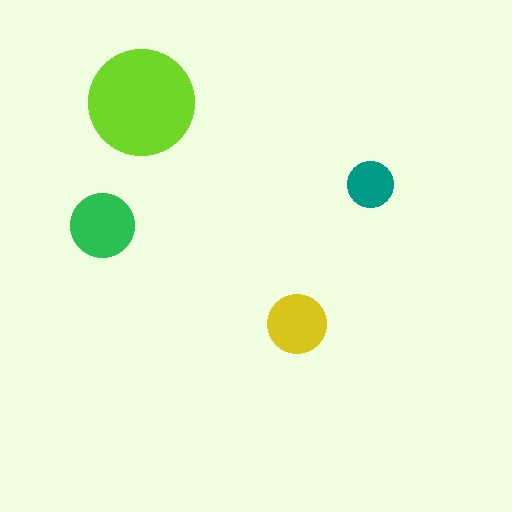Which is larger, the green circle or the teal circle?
The green one.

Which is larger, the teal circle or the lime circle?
The lime one.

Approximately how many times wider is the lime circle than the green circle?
About 1.5 times wider.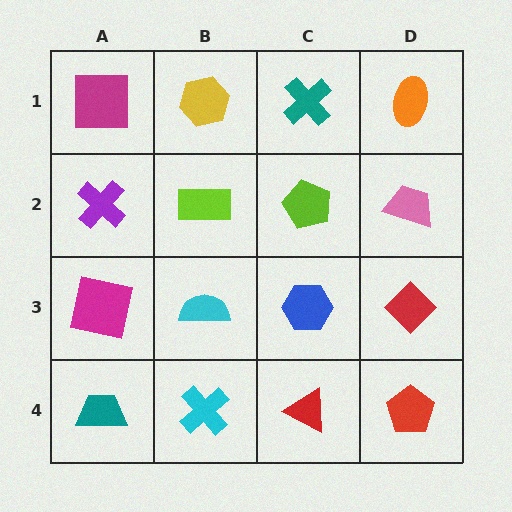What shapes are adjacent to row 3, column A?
A purple cross (row 2, column A), a teal trapezoid (row 4, column A), a cyan semicircle (row 3, column B).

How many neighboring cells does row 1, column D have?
2.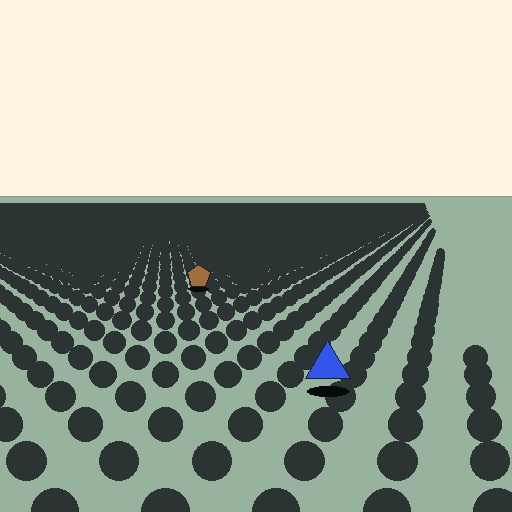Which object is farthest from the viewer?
The brown pentagon is farthest from the viewer. It appears smaller and the ground texture around it is denser.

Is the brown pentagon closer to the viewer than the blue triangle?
No. The blue triangle is closer — you can tell from the texture gradient: the ground texture is coarser near it.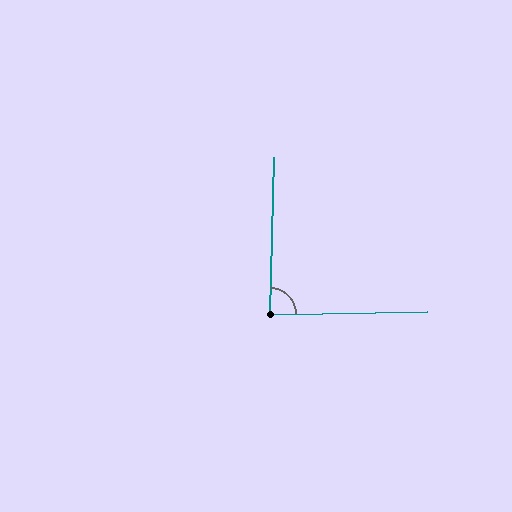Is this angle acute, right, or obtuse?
It is approximately a right angle.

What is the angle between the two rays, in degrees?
Approximately 87 degrees.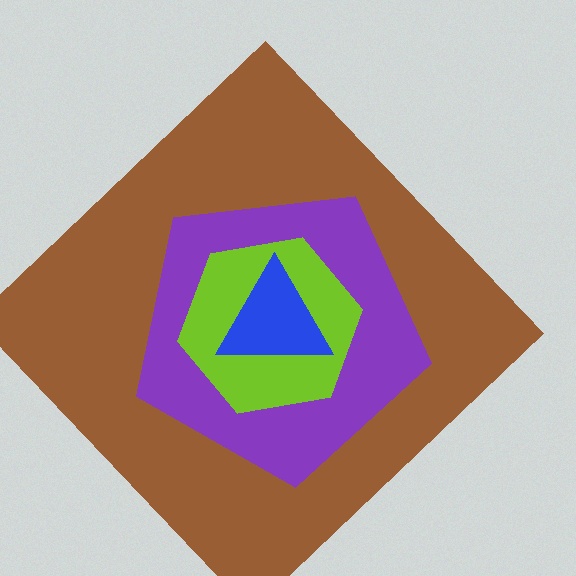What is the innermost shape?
The blue triangle.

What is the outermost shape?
The brown diamond.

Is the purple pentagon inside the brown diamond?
Yes.